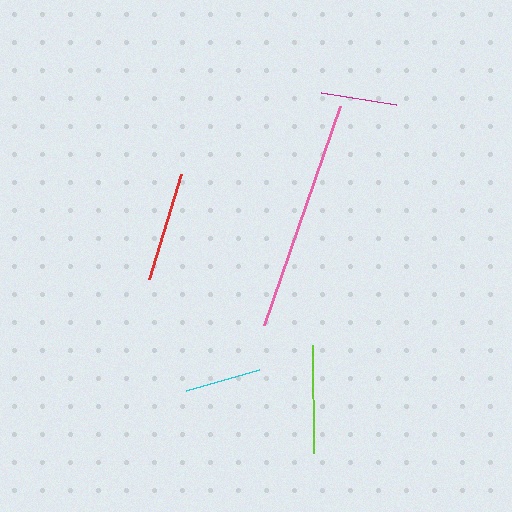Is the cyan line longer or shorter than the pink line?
The pink line is longer than the cyan line.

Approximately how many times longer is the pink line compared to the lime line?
The pink line is approximately 2.1 times the length of the lime line.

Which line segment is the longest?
The pink line is the longest at approximately 232 pixels.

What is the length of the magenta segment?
The magenta segment is approximately 76 pixels long.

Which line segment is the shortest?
The cyan line is the shortest at approximately 76 pixels.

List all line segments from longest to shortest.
From longest to shortest: pink, red, lime, magenta, cyan.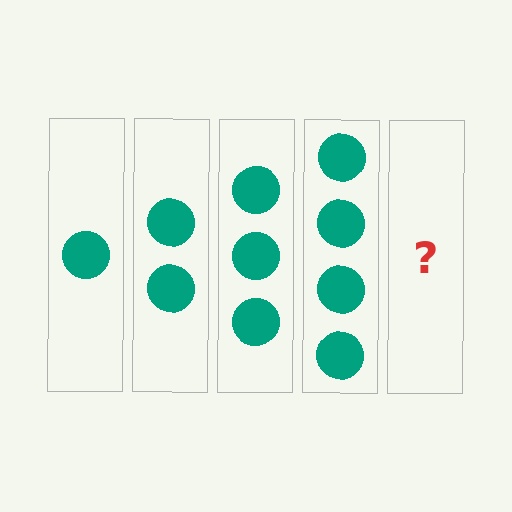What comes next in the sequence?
The next element should be 5 circles.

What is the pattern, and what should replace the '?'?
The pattern is that each step adds one more circle. The '?' should be 5 circles.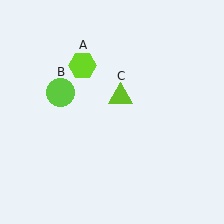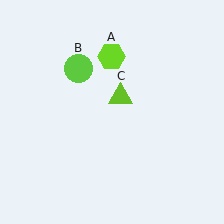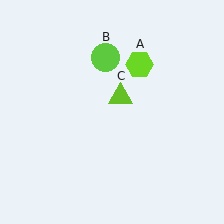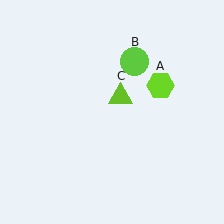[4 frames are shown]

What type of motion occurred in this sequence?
The lime hexagon (object A), lime circle (object B) rotated clockwise around the center of the scene.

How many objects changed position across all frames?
2 objects changed position: lime hexagon (object A), lime circle (object B).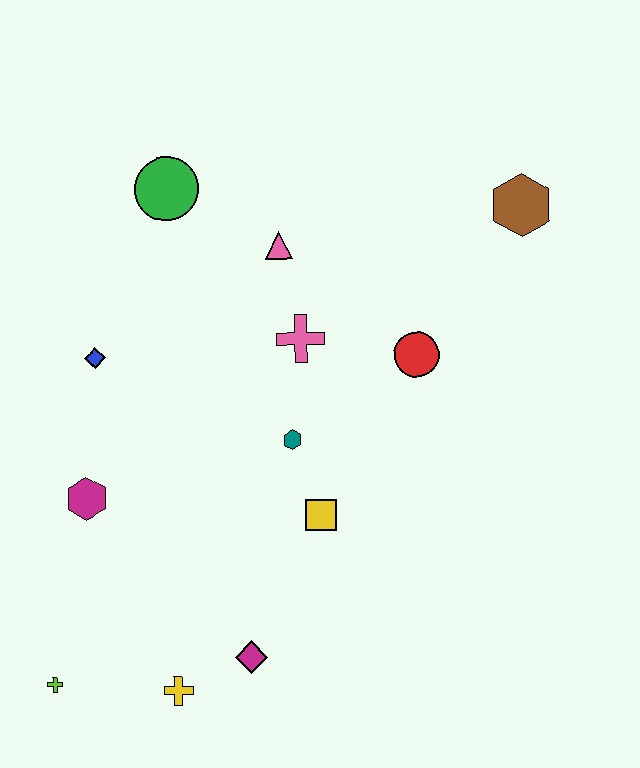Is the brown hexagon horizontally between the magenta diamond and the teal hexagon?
No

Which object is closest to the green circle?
The pink triangle is closest to the green circle.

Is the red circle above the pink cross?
No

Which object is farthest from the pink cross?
The lime cross is farthest from the pink cross.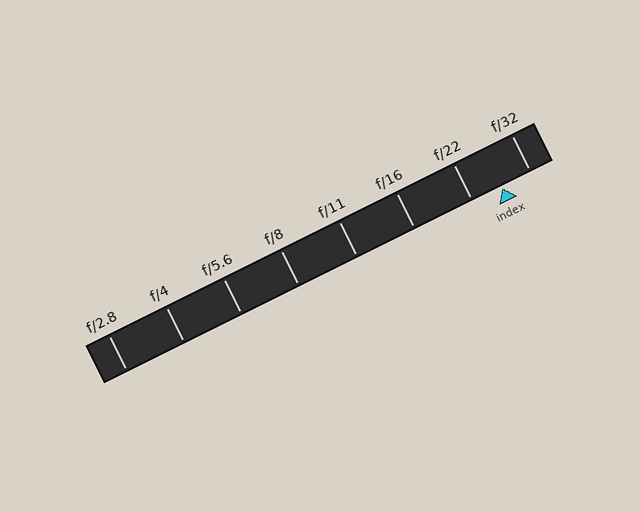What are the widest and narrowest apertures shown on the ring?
The widest aperture shown is f/2.8 and the narrowest is f/32.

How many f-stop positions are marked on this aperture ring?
There are 8 f-stop positions marked.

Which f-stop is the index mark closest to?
The index mark is closest to f/32.